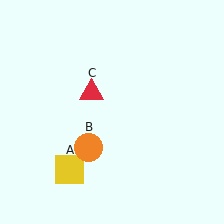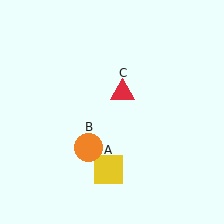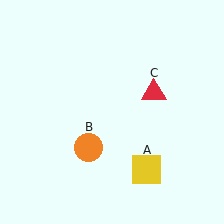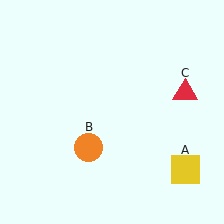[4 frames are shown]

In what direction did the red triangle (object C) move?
The red triangle (object C) moved right.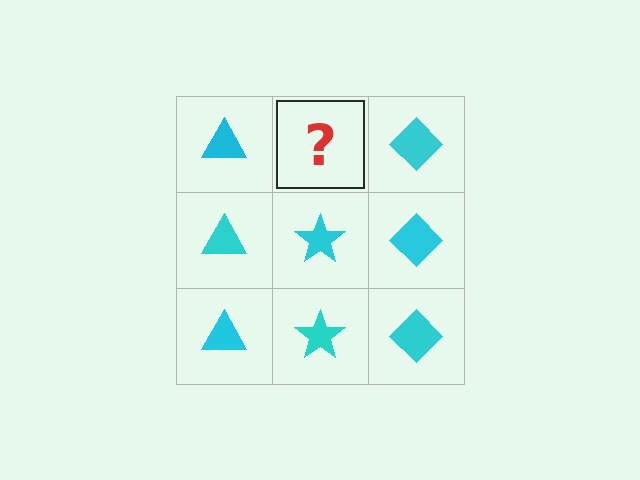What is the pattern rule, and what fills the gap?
The rule is that each column has a consistent shape. The gap should be filled with a cyan star.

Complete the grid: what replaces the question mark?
The question mark should be replaced with a cyan star.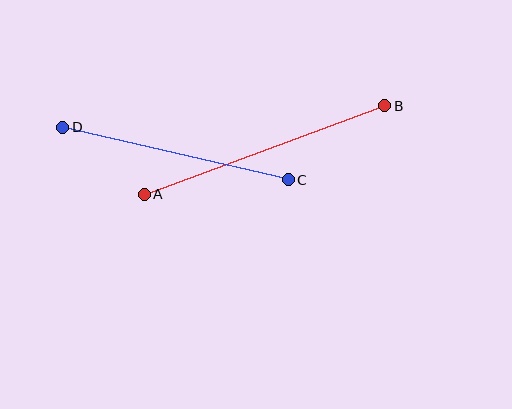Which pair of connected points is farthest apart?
Points A and B are farthest apart.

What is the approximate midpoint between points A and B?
The midpoint is at approximately (265, 150) pixels.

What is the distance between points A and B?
The distance is approximately 256 pixels.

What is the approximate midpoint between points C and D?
The midpoint is at approximately (176, 154) pixels.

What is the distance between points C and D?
The distance is approximately 232 pixels.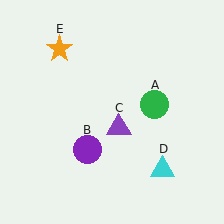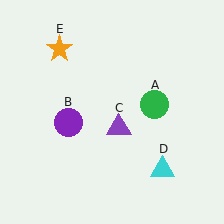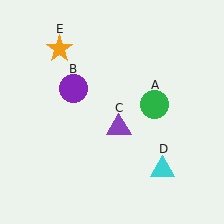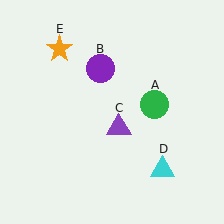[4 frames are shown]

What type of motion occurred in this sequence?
The purple circle (object B) rotated clockwise around the center of the scene.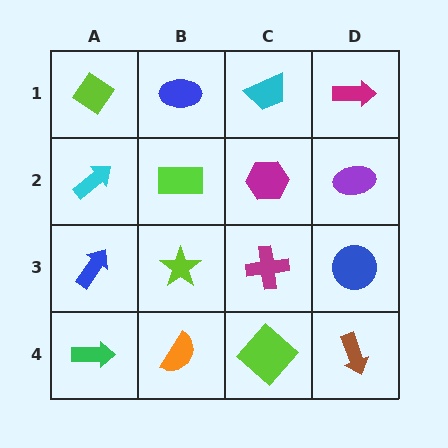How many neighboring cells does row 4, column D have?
2.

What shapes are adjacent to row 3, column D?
A purple ellipse (row 2, column D), a brown arrow (row 4, column D), a magenta cross (row 3, column C).